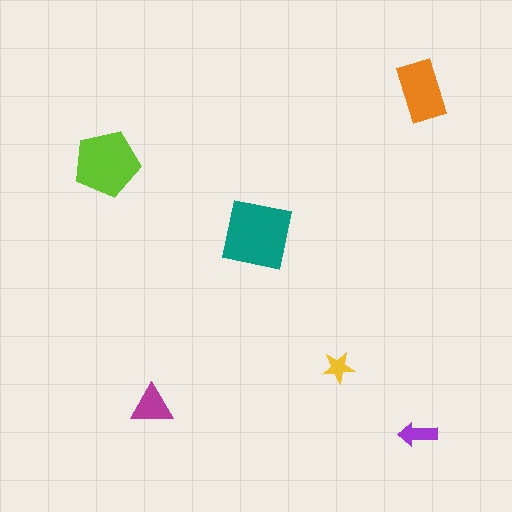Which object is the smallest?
The yellow star.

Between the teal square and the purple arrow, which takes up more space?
The teal square.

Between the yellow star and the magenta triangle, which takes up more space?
The magenta triangle.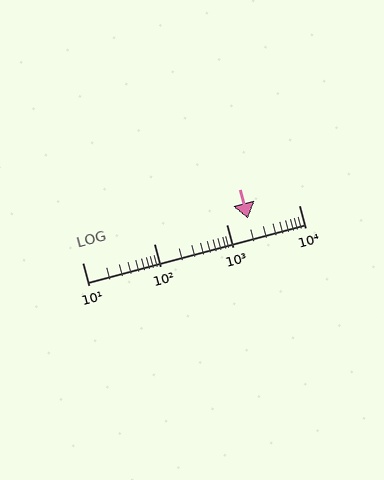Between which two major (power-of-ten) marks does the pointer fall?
The pointer is between 1000 and 10000.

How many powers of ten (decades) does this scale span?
The scale spans 3 decades, from 10 to 10000.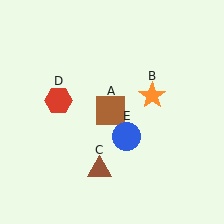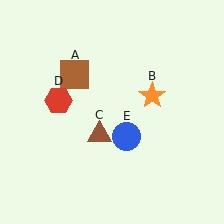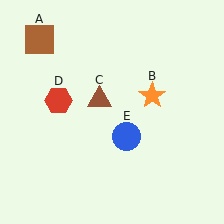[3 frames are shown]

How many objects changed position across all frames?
2 objects changed position: brown square (object A), brown triangle (object C).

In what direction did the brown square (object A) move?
The brown square (object A) moved up and to the left.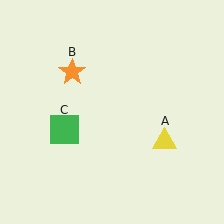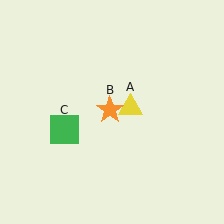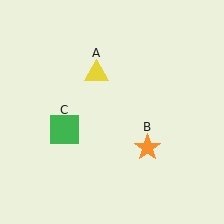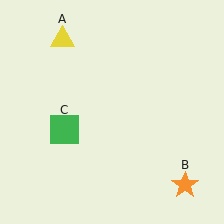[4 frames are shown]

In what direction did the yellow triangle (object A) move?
The yellow triangle (object A) moved up and to the left.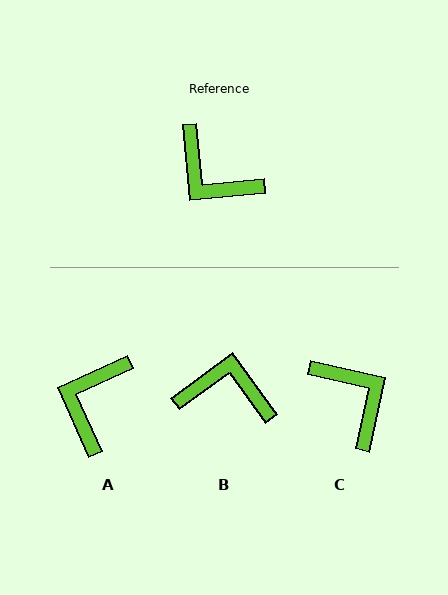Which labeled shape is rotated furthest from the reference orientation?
C, about 162 degrees away.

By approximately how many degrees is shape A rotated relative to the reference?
Approximately 71 degrees clockwise.